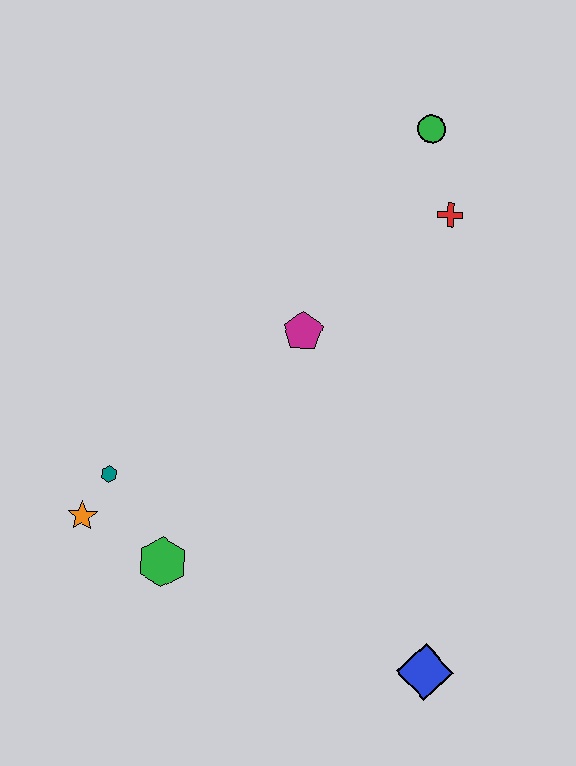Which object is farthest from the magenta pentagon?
The blue diamond is farthest from the magenta pentagon.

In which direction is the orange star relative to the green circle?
The orange star is below the green circle.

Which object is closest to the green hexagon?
The orange star is closest to the green hexagon.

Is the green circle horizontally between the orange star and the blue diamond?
Yes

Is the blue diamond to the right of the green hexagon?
Yes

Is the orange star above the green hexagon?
Yes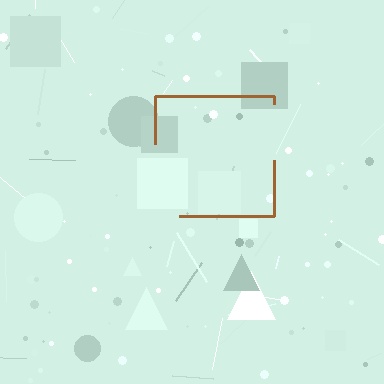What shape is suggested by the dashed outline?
The dashed outline suggests a square.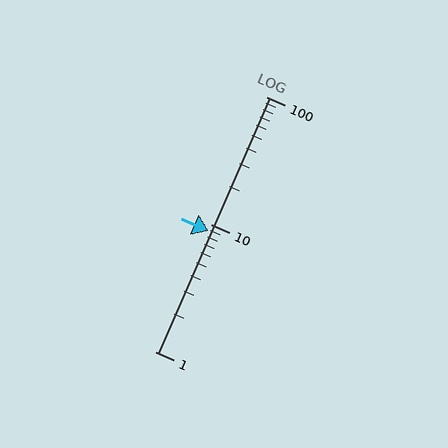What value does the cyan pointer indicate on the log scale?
The pointer indicates approximately 8.9.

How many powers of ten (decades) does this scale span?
The scale spans 2 decades, from 1 to 100.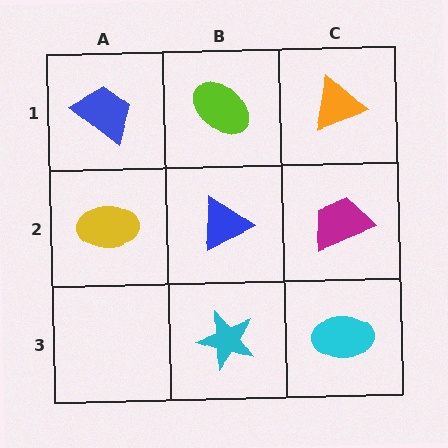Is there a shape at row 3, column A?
No, that cell is empty.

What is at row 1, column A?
A blue trapezoid.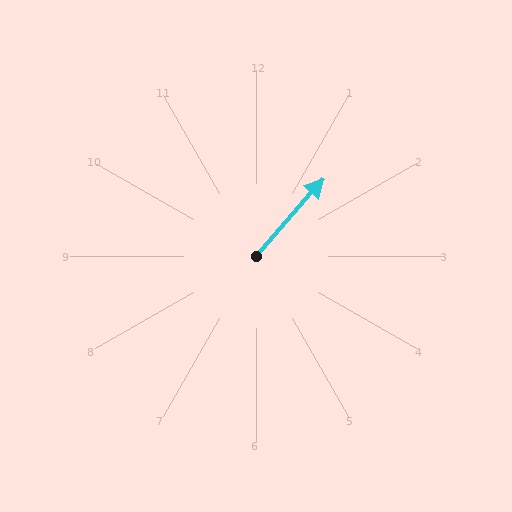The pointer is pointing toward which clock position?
Roughly 1 o'clock.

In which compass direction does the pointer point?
Northeast.